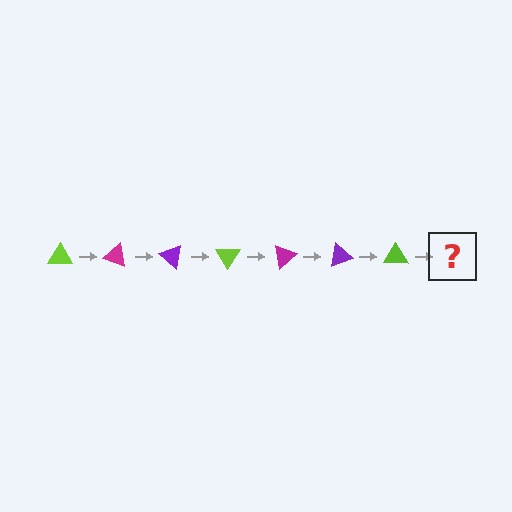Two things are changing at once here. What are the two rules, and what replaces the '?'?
The two rules are that it rotates 20 degrees each step and the color cycles through lime, magenta, and purple. The '?' should be a magenta triangle, rotated 140 degrees from the start.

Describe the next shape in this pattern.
It should be a magenta triangle, rotated 140 degrees from the start.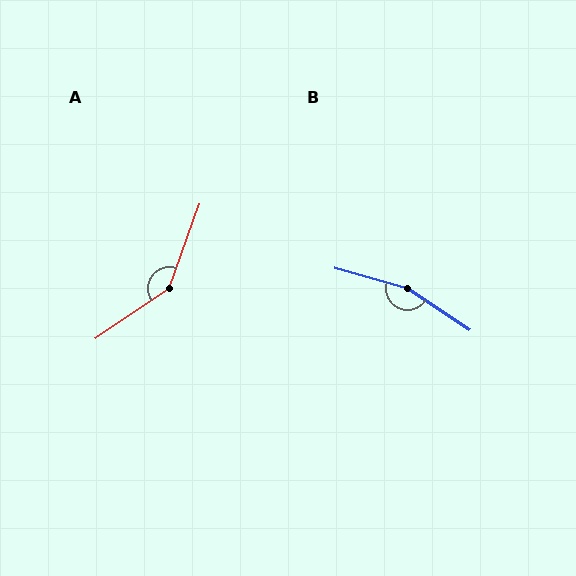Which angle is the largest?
B, at approximately 162 degrees.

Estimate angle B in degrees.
Approximately 162 degrees.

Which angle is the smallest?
A, at approximately 144 degrees.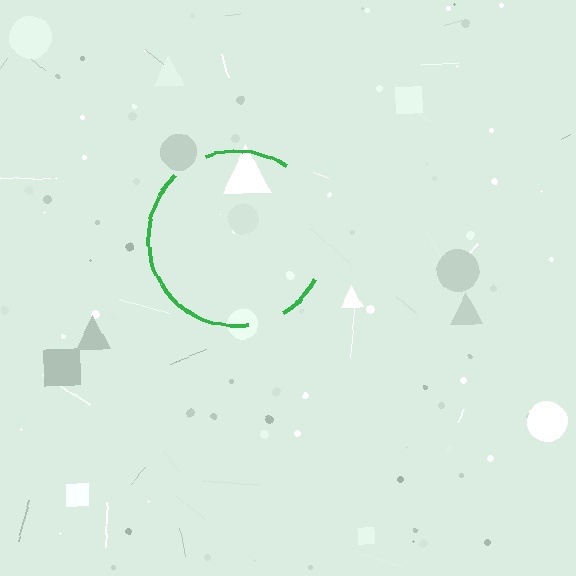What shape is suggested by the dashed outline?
The dashed outline suggests a circle.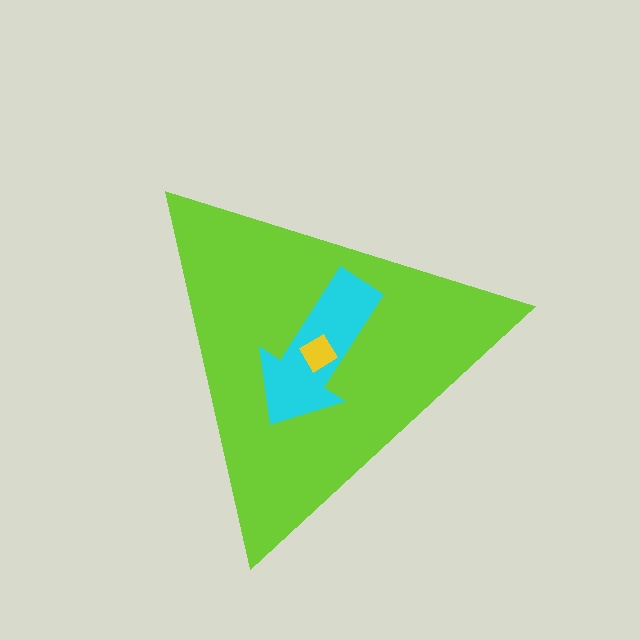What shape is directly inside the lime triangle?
The cyan arrow.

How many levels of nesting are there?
3.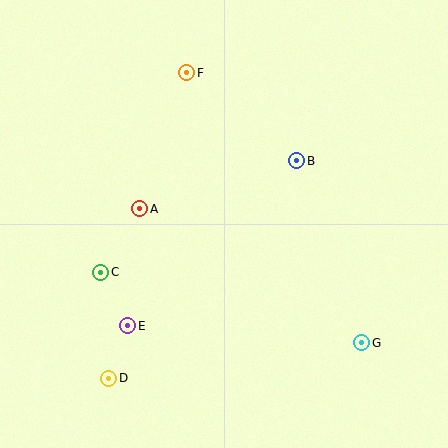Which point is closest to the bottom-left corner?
Point D is closest to the bottom-left corner.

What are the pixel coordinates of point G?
Point G is at (362, 343).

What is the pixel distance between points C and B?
The distance between C and B is 226 pixels.